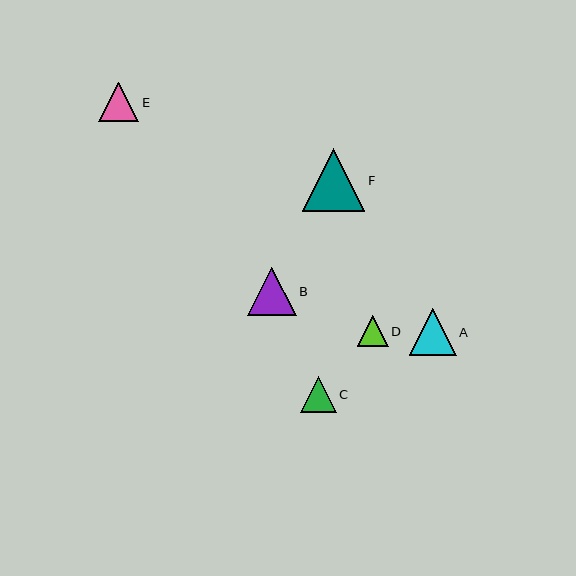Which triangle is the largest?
Triangle F is the largest with a size of approximately 63 pixels.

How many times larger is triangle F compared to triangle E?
Triangle F is approximately 1.6 times the size of triangle E.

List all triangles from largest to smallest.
From largest to smallest: F, B, A, E, C, D.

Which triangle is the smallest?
Triangle D is the smallest with a size of approximately 31 pixels.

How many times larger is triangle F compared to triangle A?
Triangle F is approximately 1.3 times the size of triangle A.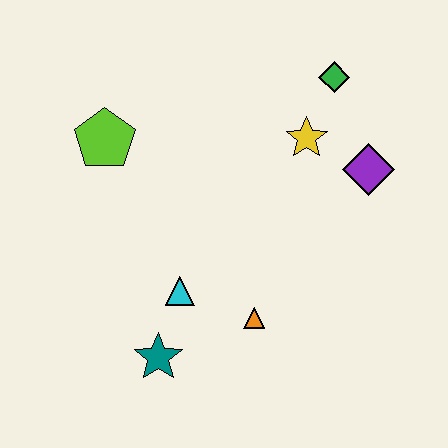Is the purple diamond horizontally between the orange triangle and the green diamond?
No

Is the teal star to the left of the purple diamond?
Yes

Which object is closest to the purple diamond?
The yellow star is closest to the purple diamond.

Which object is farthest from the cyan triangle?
The green diamond is farthest from the cyan triangle.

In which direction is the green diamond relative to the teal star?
The green diamond is above the teal star.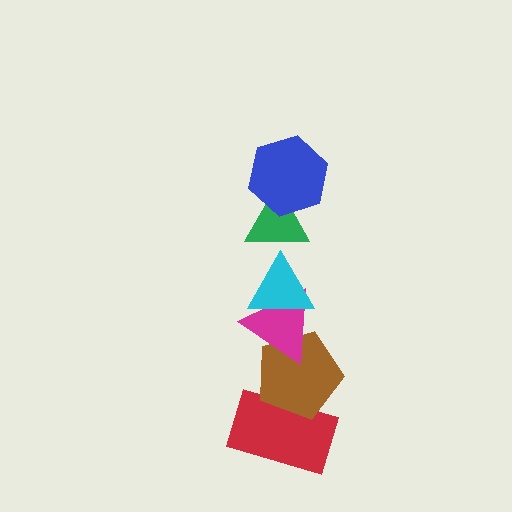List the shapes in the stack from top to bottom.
From top to bottom: the blue hexagon, the green triangle, the cyan triangle, the magenta triangle, the brown pentagon, the red rectangle.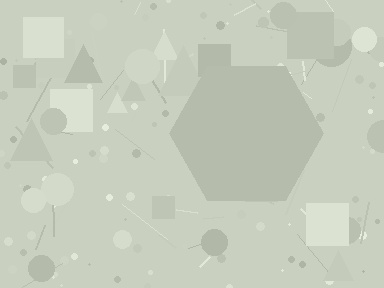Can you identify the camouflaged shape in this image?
The camouflaged shape is a hexagon.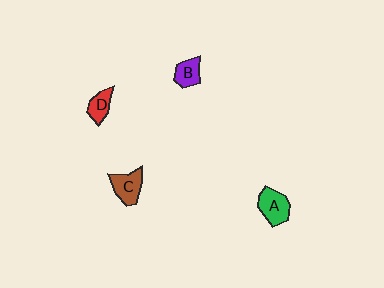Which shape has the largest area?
Shape A (green).